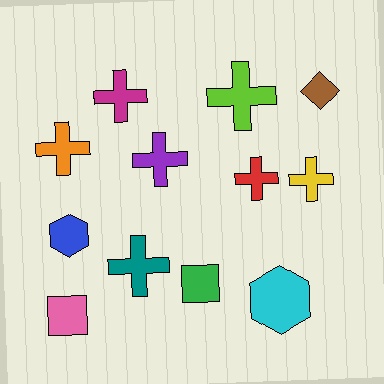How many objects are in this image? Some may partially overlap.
There are 12 objects.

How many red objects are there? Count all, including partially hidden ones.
There is 1 red object.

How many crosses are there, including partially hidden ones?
There are 7 crosses.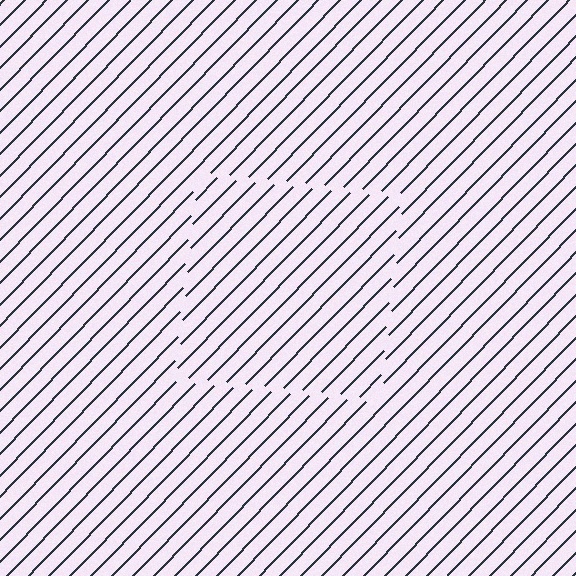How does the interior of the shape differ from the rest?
The interior of the shape contains the same grating, shifted by half a period — the contour is defined by the phase discontinuity where line-ends from the inner and outer gratings abut.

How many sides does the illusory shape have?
4 sides — the line-ends trace a square.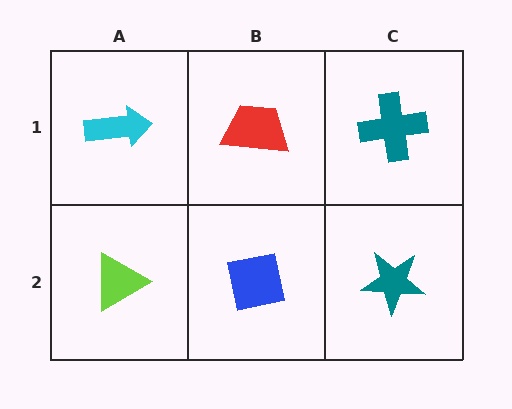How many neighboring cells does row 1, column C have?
2.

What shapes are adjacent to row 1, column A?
A lime triangle (row 2, column A), a red trapezoid (row 1, column B).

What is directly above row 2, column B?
A red trapezoid.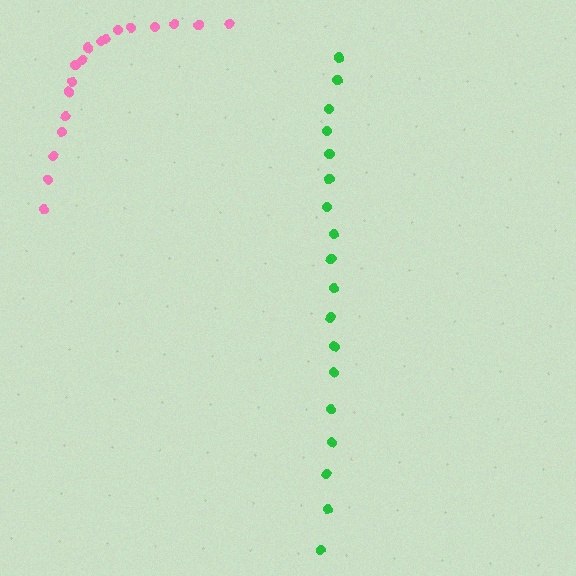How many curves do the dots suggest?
There are 2 distinct paths.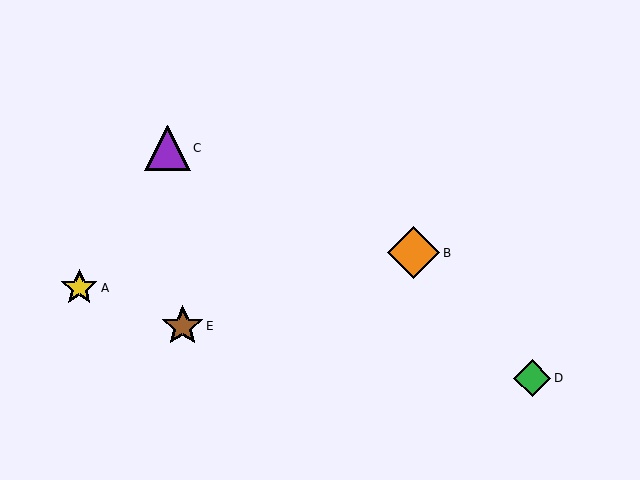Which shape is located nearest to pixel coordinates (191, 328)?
The brown star (labeled E) at (183, 326) is nearest to that location.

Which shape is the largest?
The orange diamond (labeled B) is the largest.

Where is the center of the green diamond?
The center of the green diamond is at (532, 378).